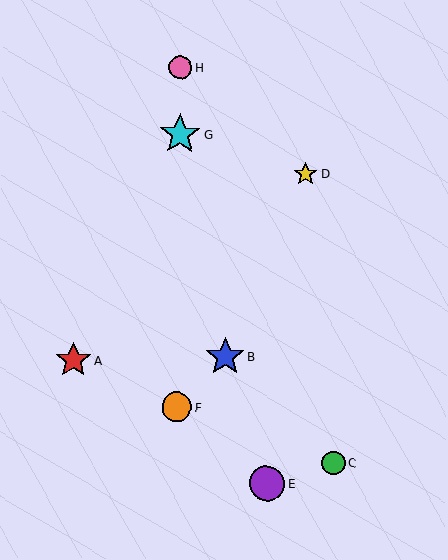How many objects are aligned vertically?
3 objects (F, G, H) are aligned vertically.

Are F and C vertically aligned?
No, F is at x≈177 and C is at x≈334.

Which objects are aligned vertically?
Objects F, G, H are aligned vertically.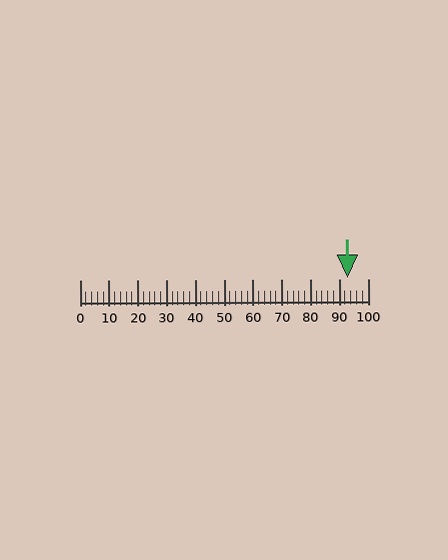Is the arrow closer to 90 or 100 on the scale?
The arrow is closer to 90.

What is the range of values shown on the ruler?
The ruler shows values from 0 to 100.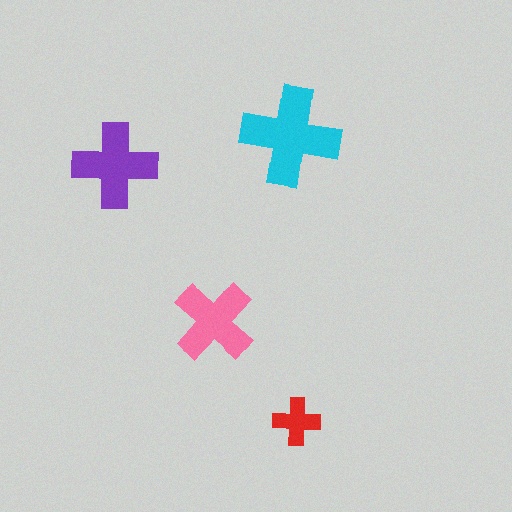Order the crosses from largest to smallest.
the cyan one, the purple one, the pink one, the red one.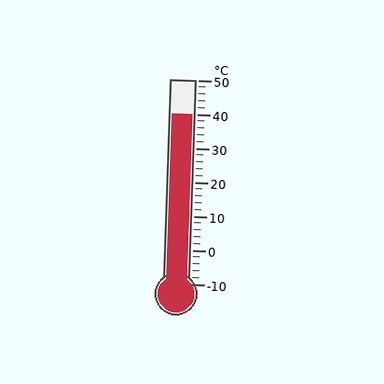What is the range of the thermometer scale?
The thermometer scale ranges from -10°C to 50°C.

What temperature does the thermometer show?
The thermometer shows approximately 40°C.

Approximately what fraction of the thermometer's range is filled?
The thermometer is filled to approximately 85% of its range.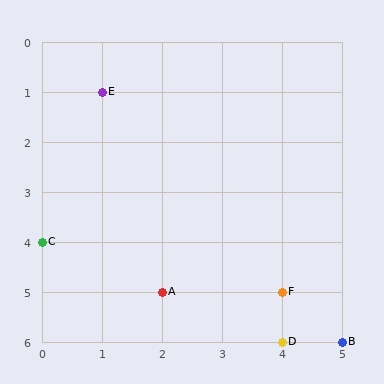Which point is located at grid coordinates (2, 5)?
Point A is at (2, 5).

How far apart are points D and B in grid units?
Points D and B are 1 column apart.